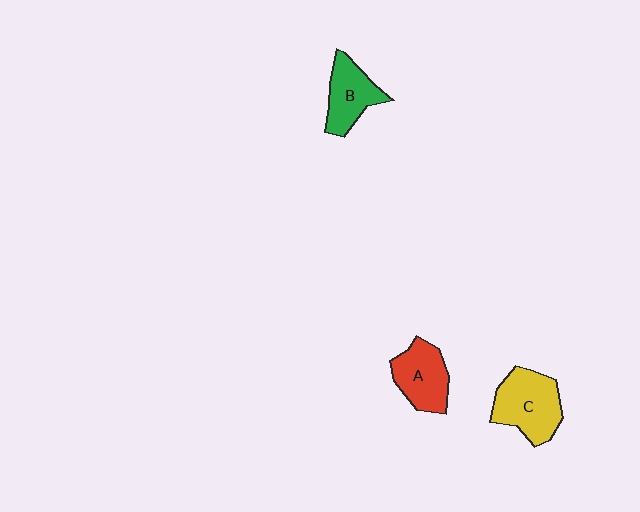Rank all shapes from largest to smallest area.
From largest to smallest: C (yellow), A (red), B (green).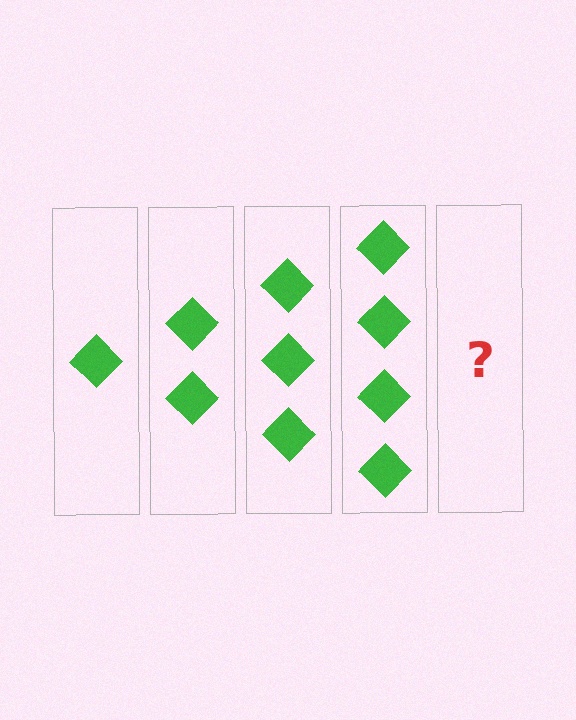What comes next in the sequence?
The next element should be 5 diamonds.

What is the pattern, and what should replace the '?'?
The pattern is that each step adds one more diamond. The '?' should be 5 diamonds.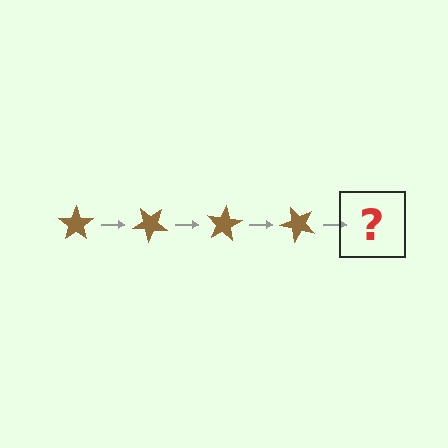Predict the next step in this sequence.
The next step is a brown star rotated 160 degrees.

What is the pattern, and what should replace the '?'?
The pattern is that the star rotates 40 degrees each step. The '?' should be a brown star rotated 160 degrees.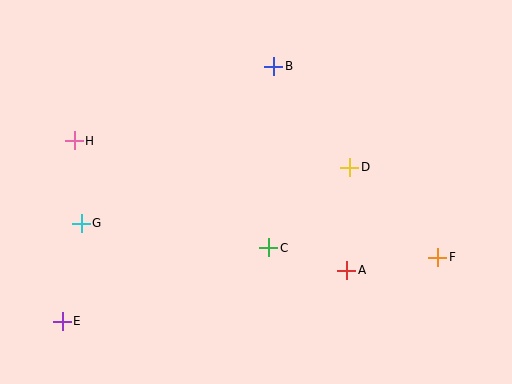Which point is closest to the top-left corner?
Point H is closest to the top-left corner.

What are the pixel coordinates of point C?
Point C is at (269, 248).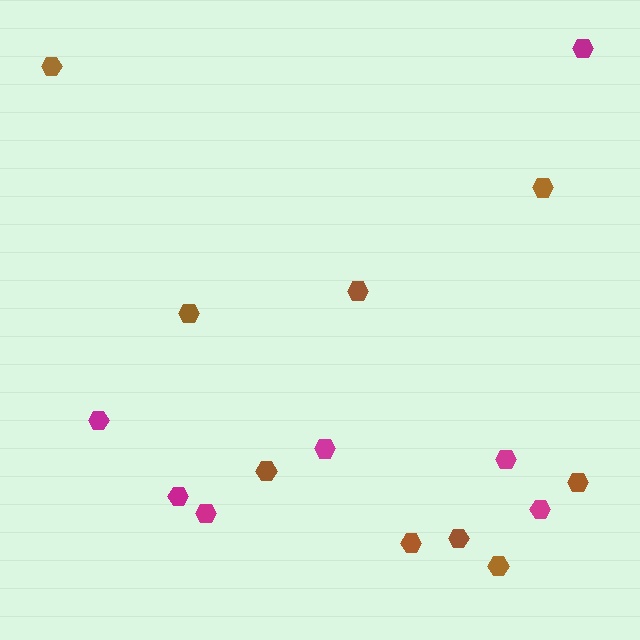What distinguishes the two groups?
There are 2 groups: one group of brown hexagons (9) and one group of magenta hexagons (7).